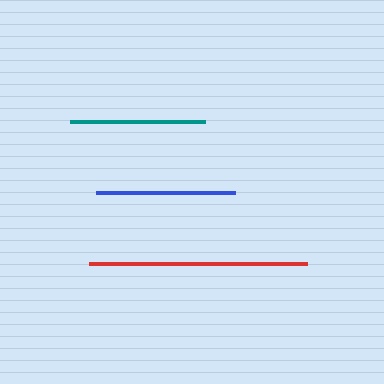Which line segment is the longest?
The red line is the longest at approximately 219 pixels.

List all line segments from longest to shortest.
From longest to shortest: red, blue, teal.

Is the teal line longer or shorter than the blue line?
The blue line is longer than the teal line.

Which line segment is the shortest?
The teal line is the shortest at approximately 135 pixels.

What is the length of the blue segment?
The blue segment is approximately 139 pixels long.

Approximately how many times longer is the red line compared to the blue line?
The red line is approximately 1.6 times the length of the blue line.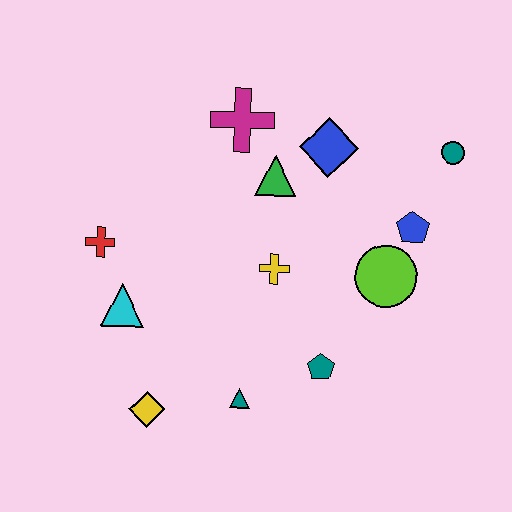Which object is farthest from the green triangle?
The yellow diamond is farthest from the green triangle.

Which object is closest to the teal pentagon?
The teal triangle is closest to the teal pentagon.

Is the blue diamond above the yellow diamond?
Yes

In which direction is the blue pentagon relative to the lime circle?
The blue pentagon is above the lime circle.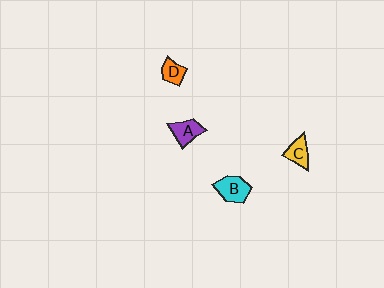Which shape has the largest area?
Shape B (cyan).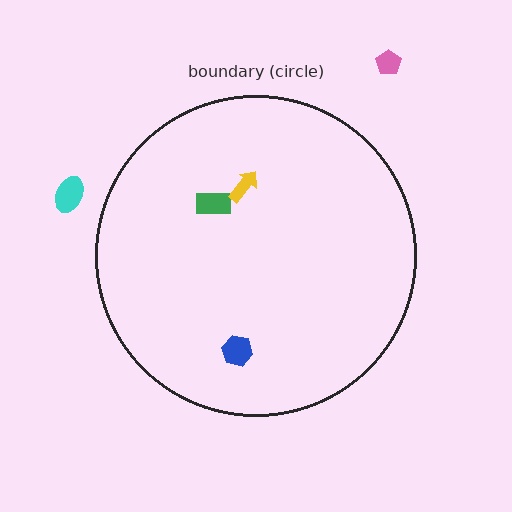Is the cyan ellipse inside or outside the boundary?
Outside.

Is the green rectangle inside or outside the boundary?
Inside.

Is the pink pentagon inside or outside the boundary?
Outside.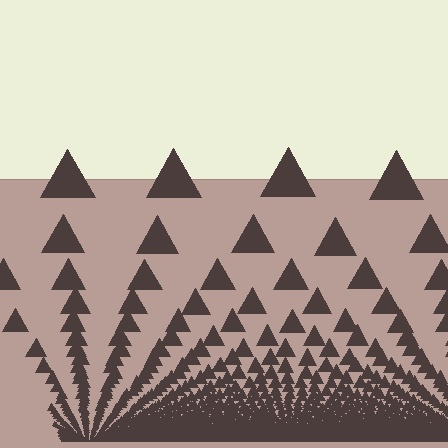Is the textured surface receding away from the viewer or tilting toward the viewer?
The surface appears to tilt toward the viewer. Texture elements get larger and sparser toward the top.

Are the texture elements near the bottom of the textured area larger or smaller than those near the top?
Smaller. The gradient is inverted — elements near the bottom are smaller and denser.